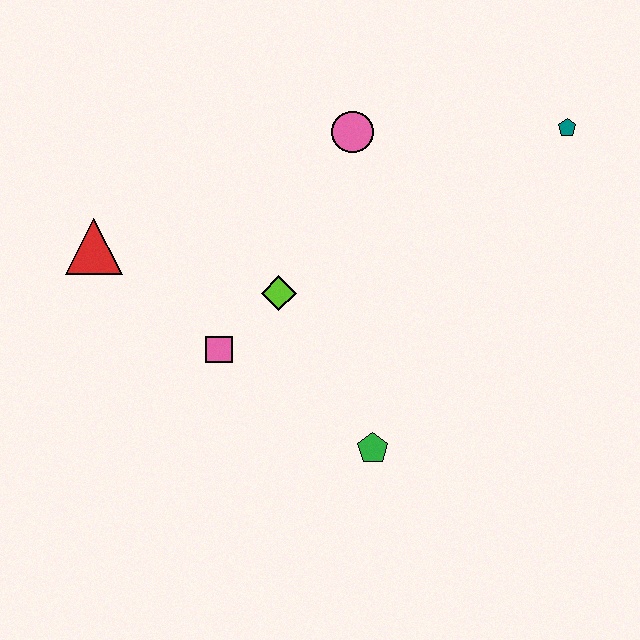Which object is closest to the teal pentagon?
The pink circle is closest to the teal pentagon.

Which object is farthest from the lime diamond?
The teal pentagon is farthest from the lime diamond.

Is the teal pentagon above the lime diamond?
Yes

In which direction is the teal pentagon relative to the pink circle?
The teal pentagon is to the right of the pink circle.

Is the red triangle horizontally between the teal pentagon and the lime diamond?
No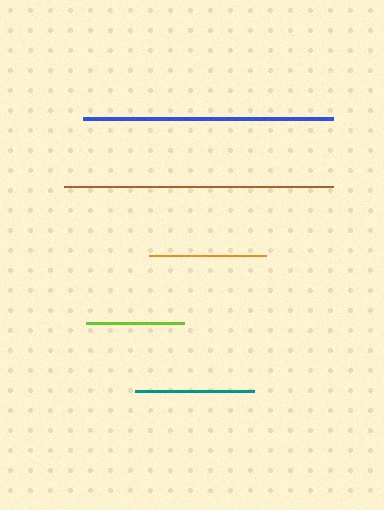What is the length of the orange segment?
The orange segment is approximately 117 pixels long.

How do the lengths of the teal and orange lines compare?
The teal and orange lines are approximately the same length.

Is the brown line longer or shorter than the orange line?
The brown line is longer than the orange line.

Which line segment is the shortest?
The lime line is the shortest at approximately 98 pixels.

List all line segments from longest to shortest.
From longest to shortest: brown, blue, teal, orange, lime.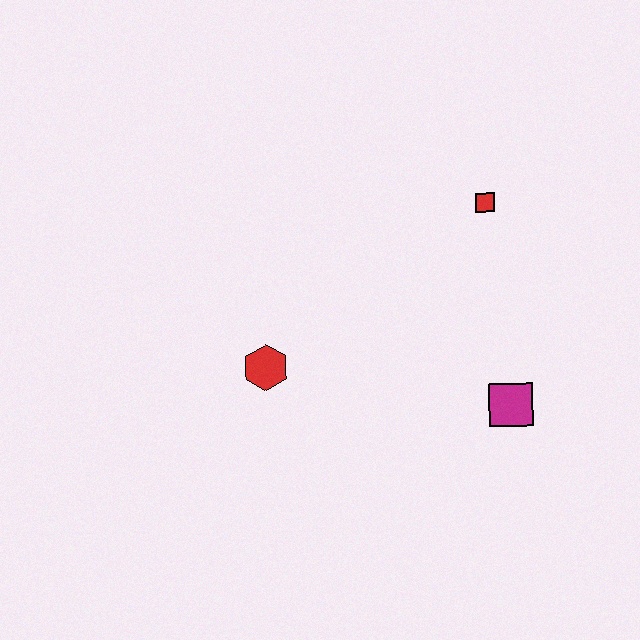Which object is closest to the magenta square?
The red square is closest to the magenta square.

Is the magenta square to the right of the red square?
Yes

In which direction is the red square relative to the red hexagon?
The red square is to the right of the red hexagon.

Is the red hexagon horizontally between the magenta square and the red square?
No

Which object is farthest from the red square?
The red hexagon is farthest from the red square.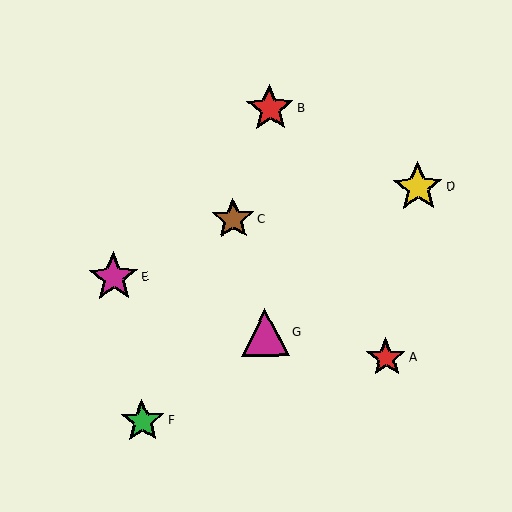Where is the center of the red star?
The center of the red star is at (386, 358).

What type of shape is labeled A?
Shape A is a red star.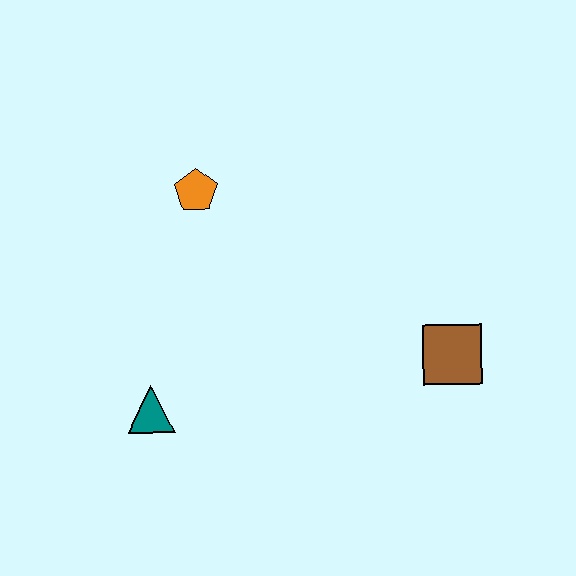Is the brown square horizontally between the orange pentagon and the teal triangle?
No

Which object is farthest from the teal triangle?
The brown square is farthest from the teal triangle.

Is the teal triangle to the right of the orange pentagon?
No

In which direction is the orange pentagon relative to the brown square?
The orange pentagon is to the left of the brown square.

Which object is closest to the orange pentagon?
The teal triangle is closest to the orange pentagon.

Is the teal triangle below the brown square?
Yes